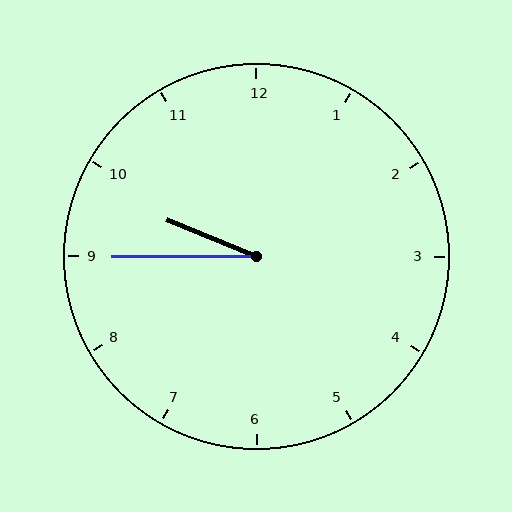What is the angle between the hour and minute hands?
Approximately 22 degrees.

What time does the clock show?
9:45.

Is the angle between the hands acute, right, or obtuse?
It is acute.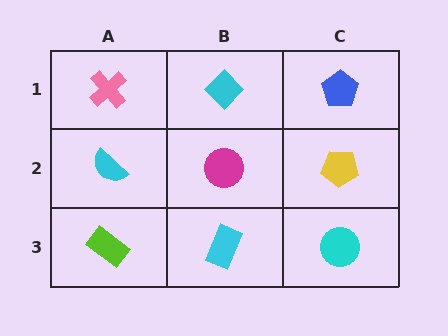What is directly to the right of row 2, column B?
A yellow pentagon.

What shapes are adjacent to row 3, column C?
A yellow pentagon (row 2, column C), a cyan rectangle (row 3, column B).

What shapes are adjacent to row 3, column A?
A cyan semicircle (row 2, column A), a cyan rectangle (row 3, column B).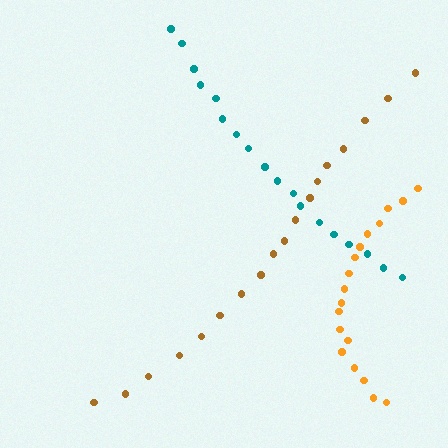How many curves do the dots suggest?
There are 3 distinct paths.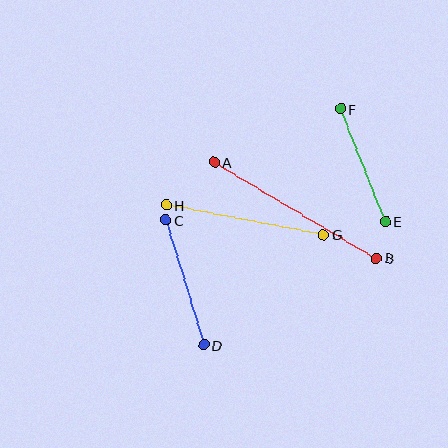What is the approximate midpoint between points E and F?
The midpoint is at approximately (363, 165) pixels.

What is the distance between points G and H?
The distance is approximately 160 pixels.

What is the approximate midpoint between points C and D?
The midpoint is at approximately (185, 282) pixels.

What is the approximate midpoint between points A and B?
The midpoint is at approximately (295, 210) pixels.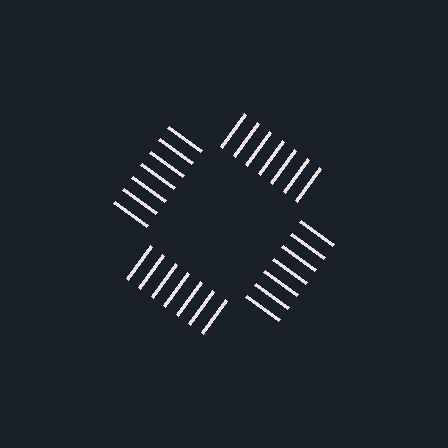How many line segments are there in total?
28 — 7 along each of the 4 edges.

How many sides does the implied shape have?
4 sides — the line-ends trace a square.